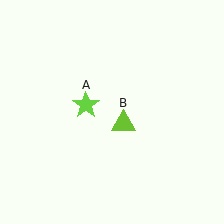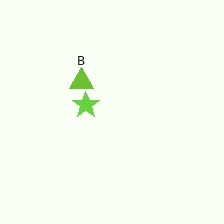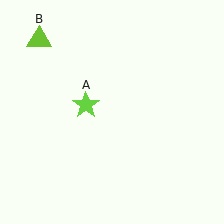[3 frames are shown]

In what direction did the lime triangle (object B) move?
The lime triangle (object B) moved up and to the left.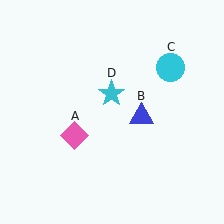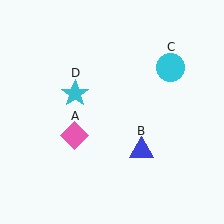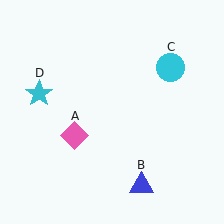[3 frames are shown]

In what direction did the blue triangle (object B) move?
The blue triangle (object B) moved down.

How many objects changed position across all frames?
2 objects changed position: blue triangle (object B), cyan star (object D).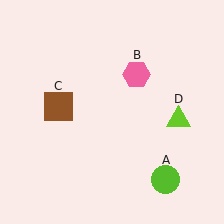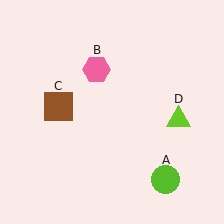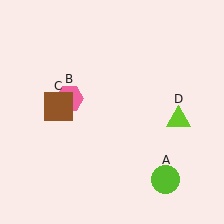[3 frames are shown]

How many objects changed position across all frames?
1 object changed position: pink hexagon (object B).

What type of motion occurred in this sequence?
The pink hexagon (object B) rotated counterclockwise around the center of the scene.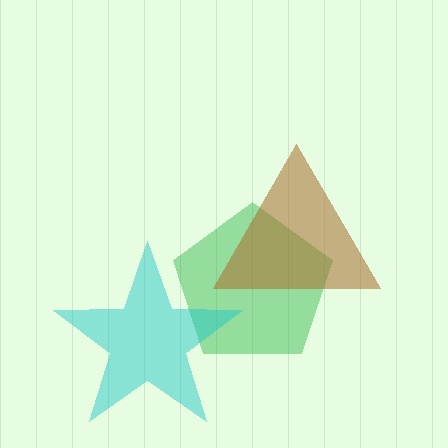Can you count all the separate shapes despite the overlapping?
Yes, there are 3 separate shapes.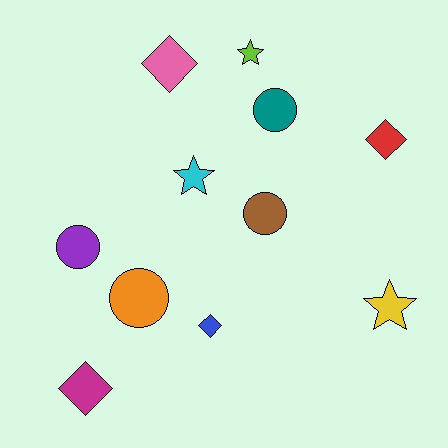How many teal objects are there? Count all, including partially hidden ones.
There is 1 teal object.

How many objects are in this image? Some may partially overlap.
There are 11 objects.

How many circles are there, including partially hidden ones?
There are 4 circles.